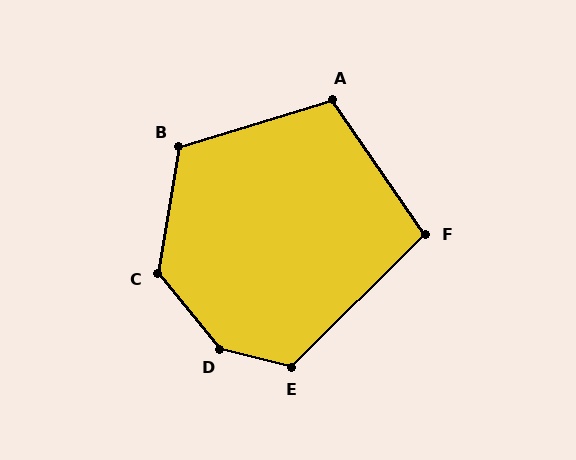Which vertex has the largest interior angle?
D, at approximately 143 degrees.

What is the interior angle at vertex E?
Approximately 121 degrees (obtuse).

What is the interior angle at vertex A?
Approximately 108 degrees (obtuse).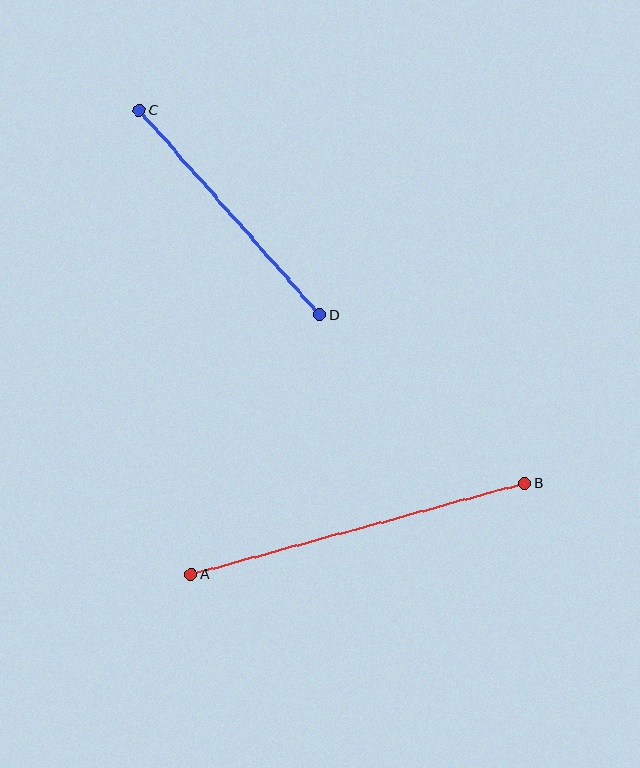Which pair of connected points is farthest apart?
Points A and B are farthest apart.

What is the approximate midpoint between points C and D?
The midpoint is at approximately (229, 212) pixels.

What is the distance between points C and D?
The distance is approximately 273 pixels.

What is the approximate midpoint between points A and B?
The midpoint is at approximately (358, 529) pixels.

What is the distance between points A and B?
The distance is approximately 346 pixels.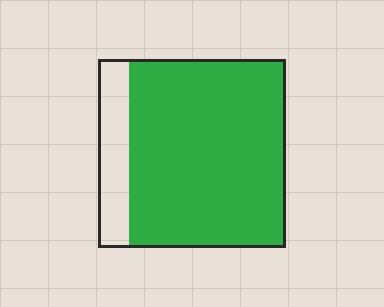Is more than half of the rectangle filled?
Yes.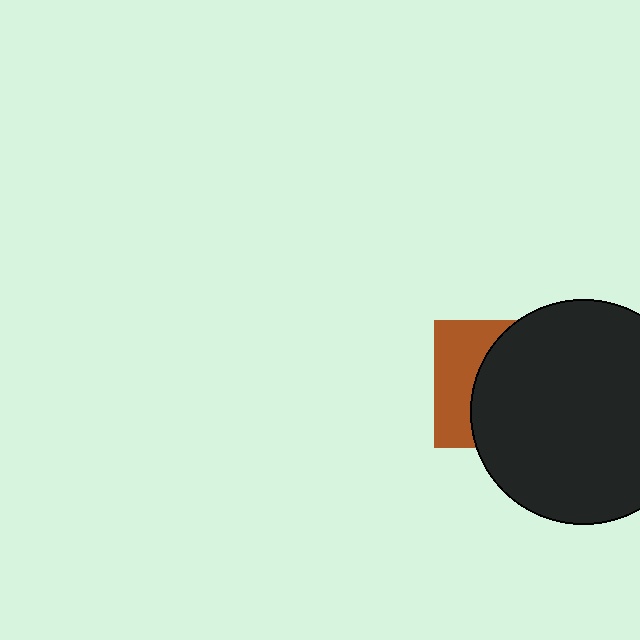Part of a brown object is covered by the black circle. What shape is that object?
It is a square.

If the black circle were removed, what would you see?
You would see the complete brown square.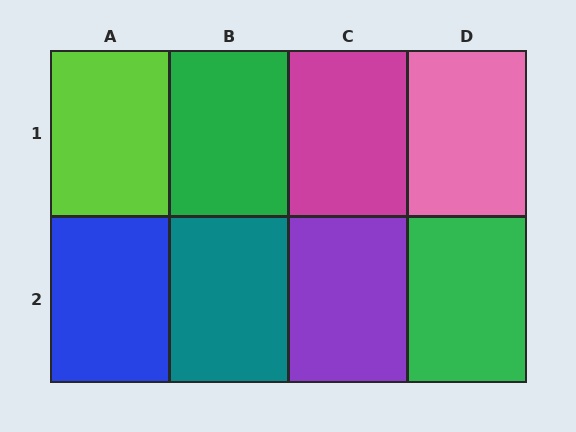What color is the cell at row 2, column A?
Blue.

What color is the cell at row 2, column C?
Purple.